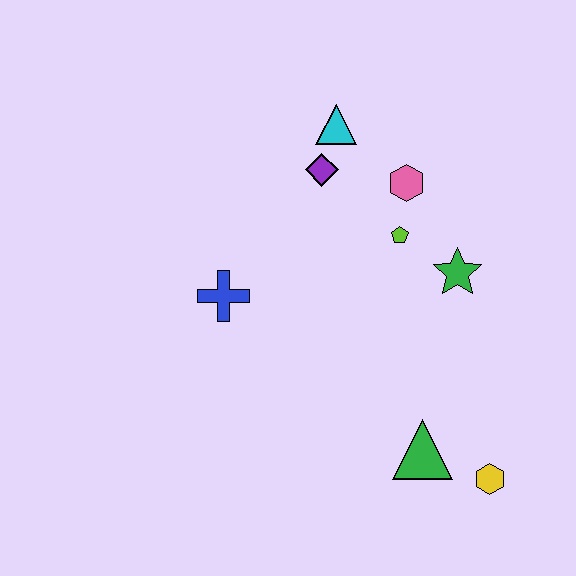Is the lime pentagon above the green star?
Yes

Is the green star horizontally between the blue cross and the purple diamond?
No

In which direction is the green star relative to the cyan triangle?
The green star is below the cyan triangle.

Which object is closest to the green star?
The lime pentagon is closest to the green star.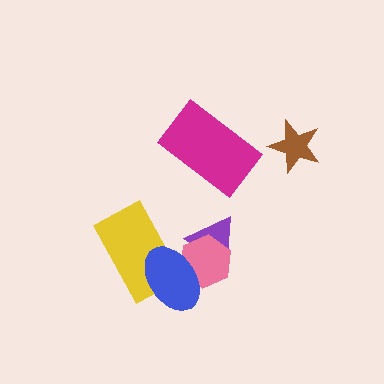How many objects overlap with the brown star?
0 objects overlap with the brown star.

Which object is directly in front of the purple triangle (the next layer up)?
The pink hexagon is directly in front of the purple triangle.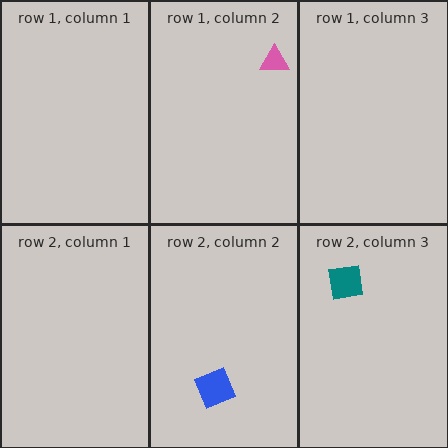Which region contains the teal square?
The row 2, column 3 region.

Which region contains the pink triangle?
The row 1, column 2 region.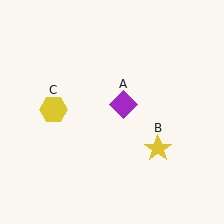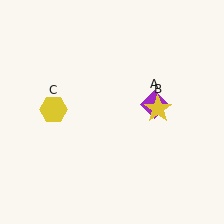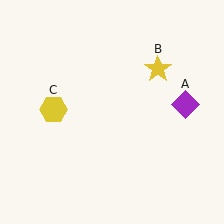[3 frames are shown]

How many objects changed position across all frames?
2 objects changed position: purple diamond (object A), yellow star (object B).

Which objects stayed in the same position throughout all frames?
Yellow hexagon (object C) remained stationary.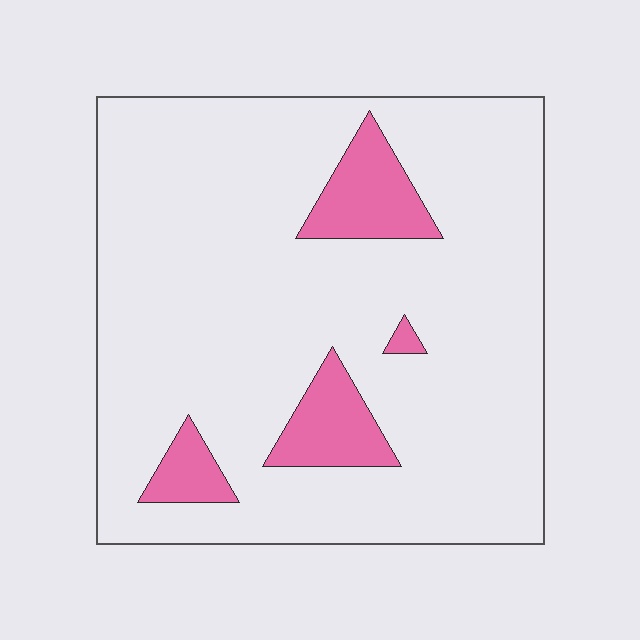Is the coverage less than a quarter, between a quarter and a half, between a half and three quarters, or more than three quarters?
Less than a quarter.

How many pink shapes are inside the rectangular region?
4.